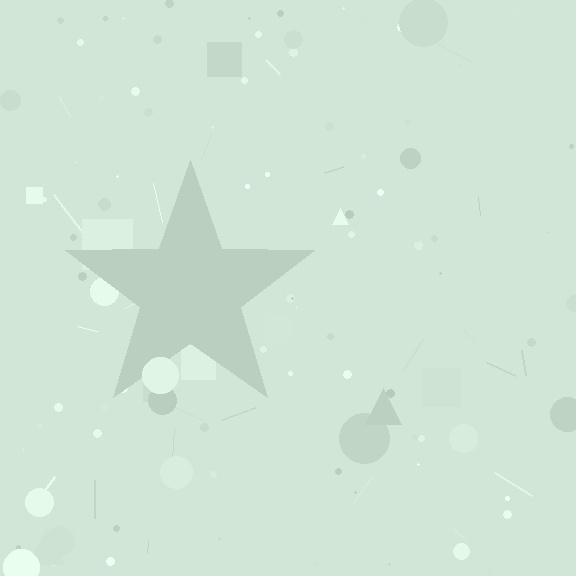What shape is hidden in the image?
A star is hidden in the image.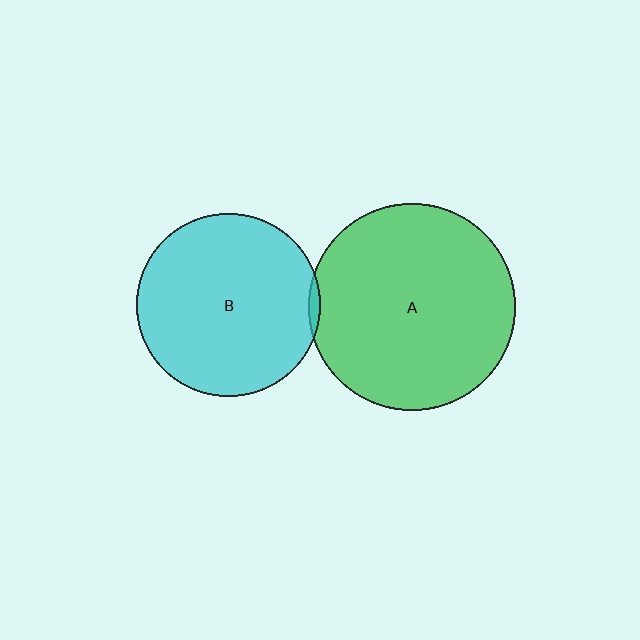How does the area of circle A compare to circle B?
Approximately 1.3 times.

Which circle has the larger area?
Circle A (green).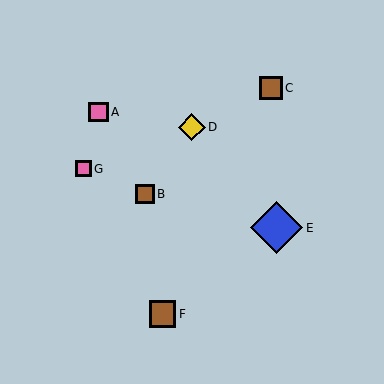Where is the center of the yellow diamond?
The center of the yellow diamond is at (192, 127).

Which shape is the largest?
The blue diamond (labeled E) is the largest.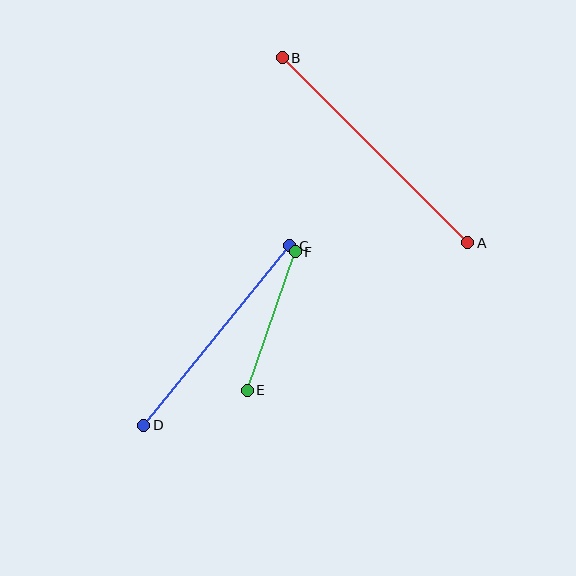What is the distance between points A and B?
The distance is approximately 262 pixels.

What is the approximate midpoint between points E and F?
The midpoint is at approximately (271, 321) pixels.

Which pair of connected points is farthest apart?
Points A and B are farthest apart.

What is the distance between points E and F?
The distance is approximately 146 pixels.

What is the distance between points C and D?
The distance is approximately 231 pixels.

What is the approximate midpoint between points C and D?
The midpoint is at approximately (217, 336) pixels.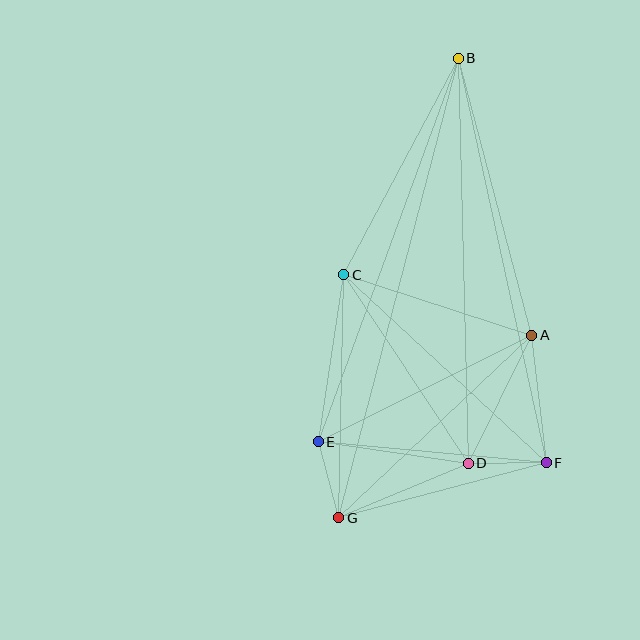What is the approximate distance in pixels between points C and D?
The distance between C and D is approximately 226 pixels.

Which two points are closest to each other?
Points D and F are closest to each other.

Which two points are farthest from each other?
Points B and G are farthest from each other.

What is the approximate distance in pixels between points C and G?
The distance between C and G is approximately 243 pixels.